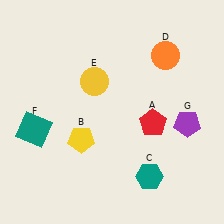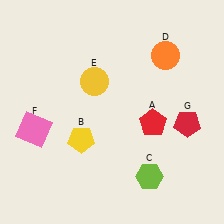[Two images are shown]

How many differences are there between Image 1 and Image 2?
There are 3 differences between the two images.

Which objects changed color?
C changed from teal to lime. F changed from teal to pink. G changed from purple to red.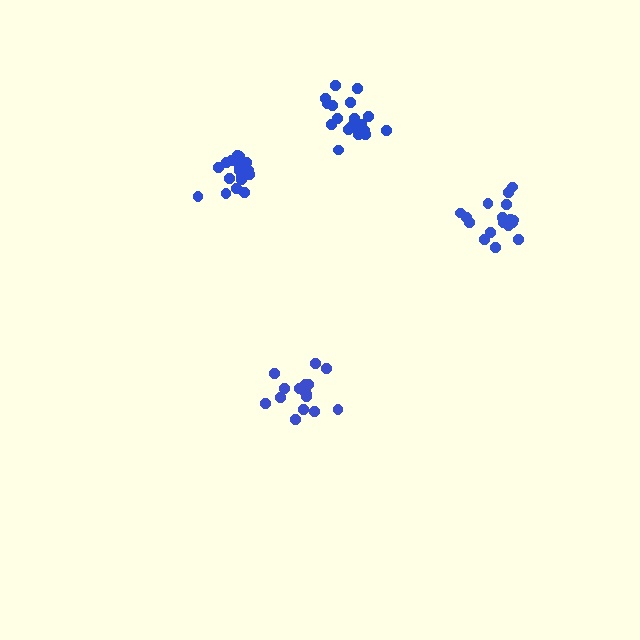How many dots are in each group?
Group 1: 17 dots, Group 2: 18 dots, Group 3: 16 dots, Group 4: 20 dots (71 total).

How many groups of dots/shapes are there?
There are 4 groups.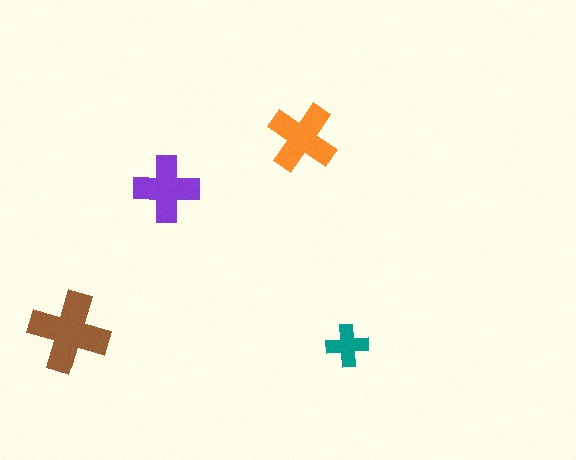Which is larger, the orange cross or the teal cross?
The orange one.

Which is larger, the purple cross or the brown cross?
The brown one.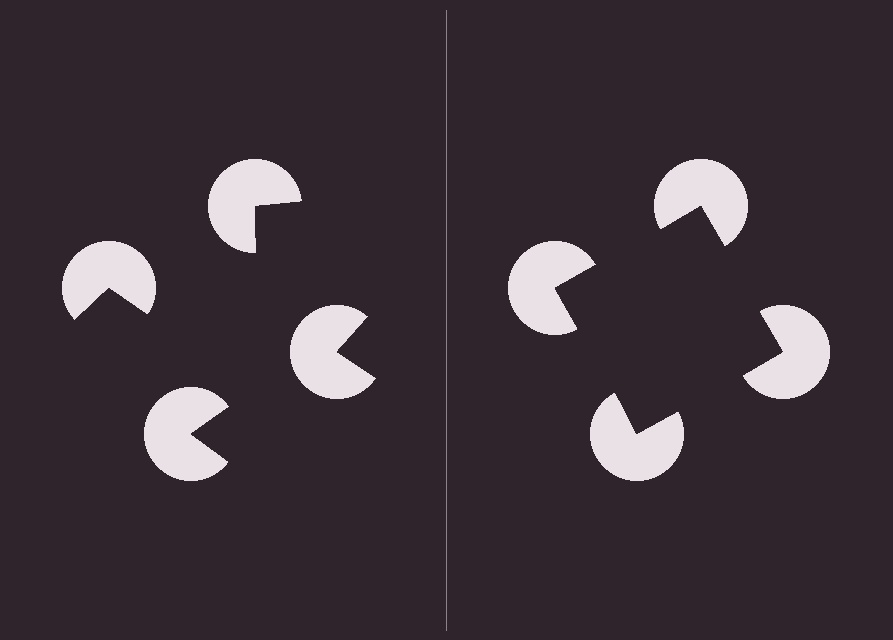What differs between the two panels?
The pac-man discs are positioned identically on both sides; only the wedge orientations differ. On the right they align to a square; on the left they are misaligned.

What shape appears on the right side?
An illusory square.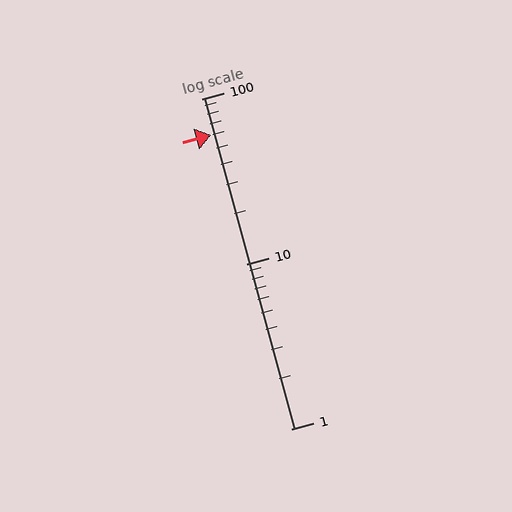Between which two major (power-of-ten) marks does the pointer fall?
The pointer is between 10 and 100.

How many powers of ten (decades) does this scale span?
The scale spans 2 decades, from 1 to 100.